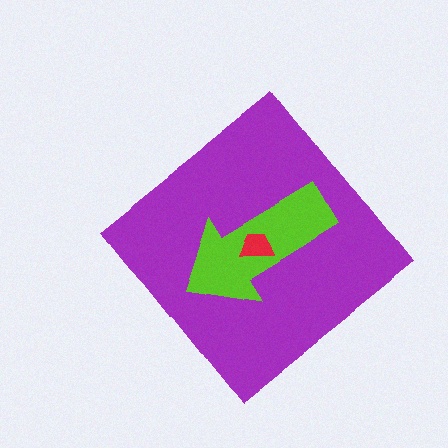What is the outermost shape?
The purple diamond.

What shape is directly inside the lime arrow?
The red trapezoid.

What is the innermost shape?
The red trapezoid.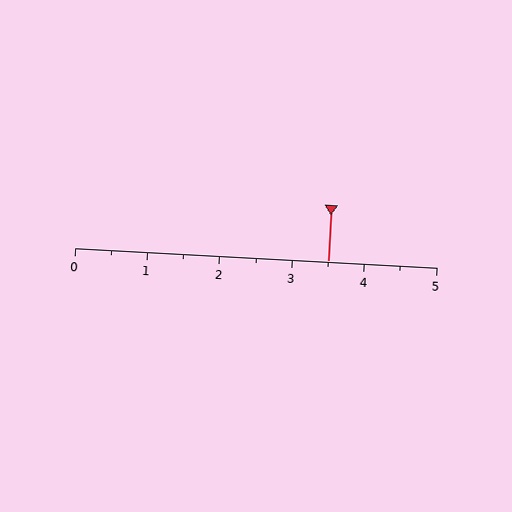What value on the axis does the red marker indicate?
The marker indicates approximately 3.5.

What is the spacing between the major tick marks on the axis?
The major ticks are spaced 1 apart.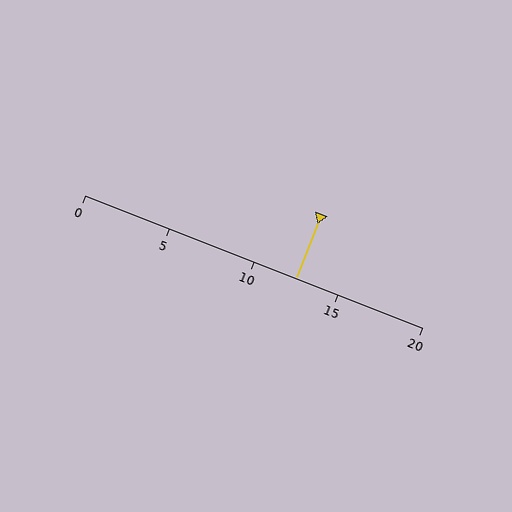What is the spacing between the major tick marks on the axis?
The major ticks are spaced 5 apart.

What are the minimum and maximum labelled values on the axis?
The axis runs from 0 to 20.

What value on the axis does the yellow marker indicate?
The marker indicates approximately 12.5.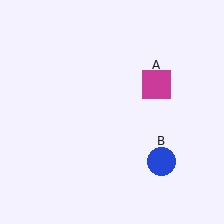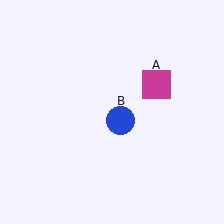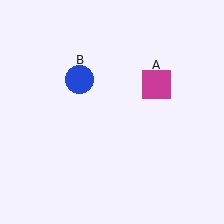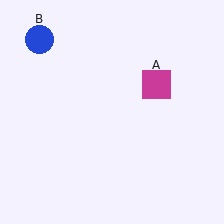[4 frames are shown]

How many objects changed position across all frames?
1 object changed position: blue circle (object B).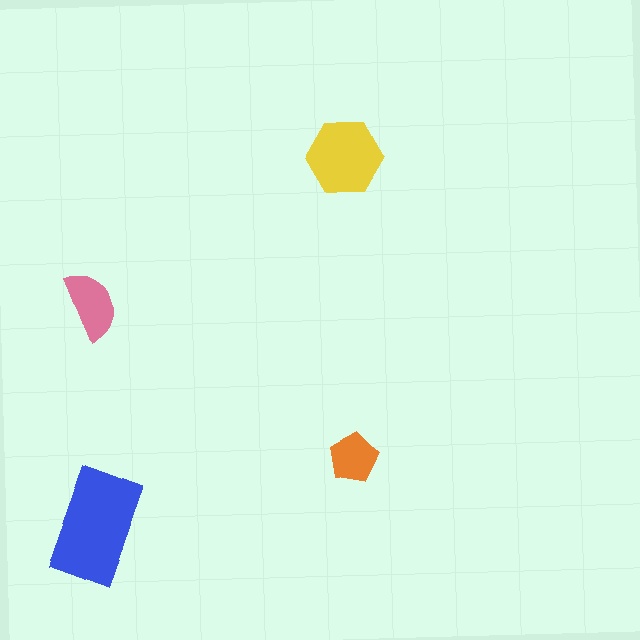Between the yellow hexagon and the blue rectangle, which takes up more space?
The blue rectangle.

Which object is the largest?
The blue rectangle.